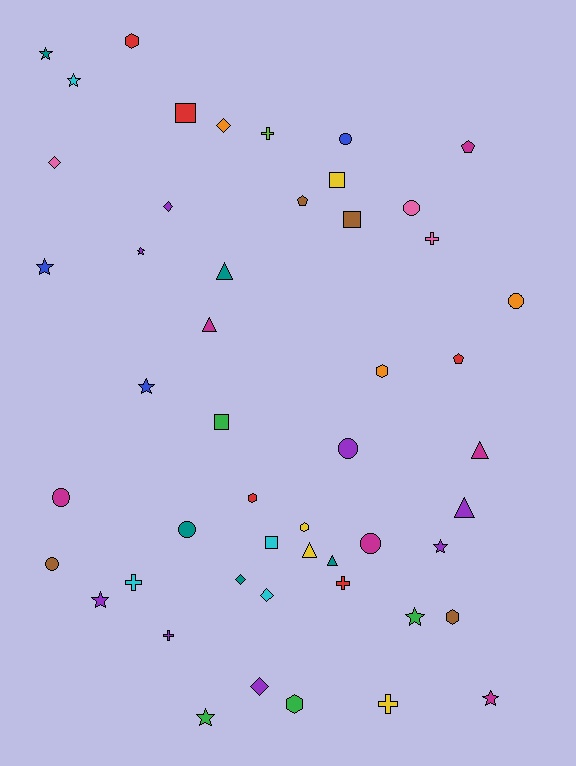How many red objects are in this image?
There are 5 red objects.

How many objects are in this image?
There are 50 objects.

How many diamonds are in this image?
There are 6 diamonds.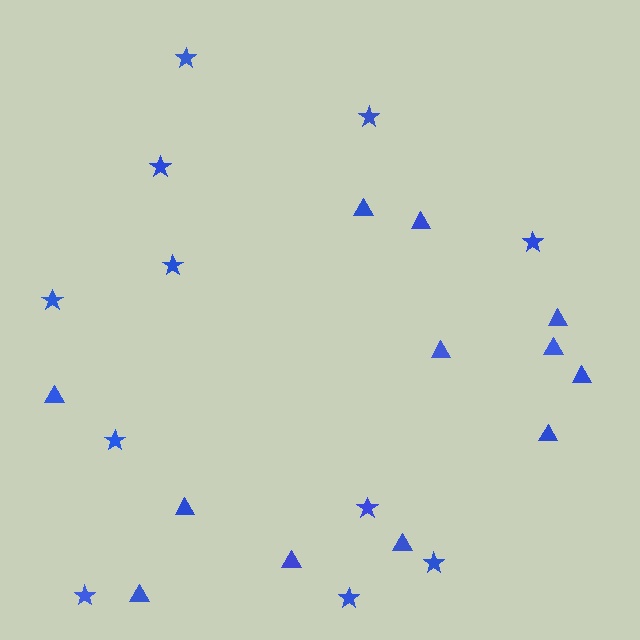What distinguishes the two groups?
There are 2 groups: one group of triangles (12) and one group of stars (11).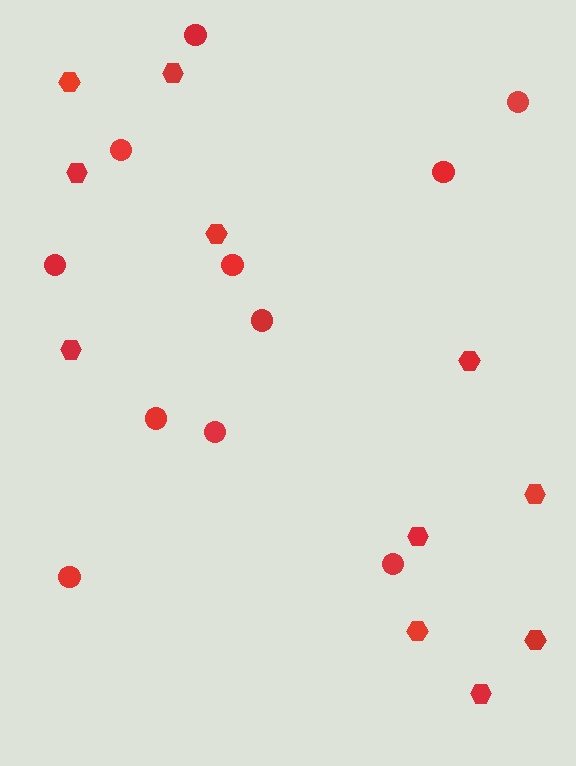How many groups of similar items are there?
There are 2 groups: one group of hexagons (11) and one group of circles (11).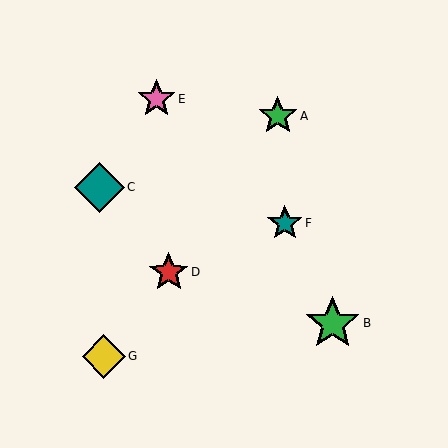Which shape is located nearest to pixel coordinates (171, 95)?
The pink star (labeled E) at (156, 99) is nearest to that location.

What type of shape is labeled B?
Shape B is a green star.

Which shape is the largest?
The green star (labeled B) is the largest.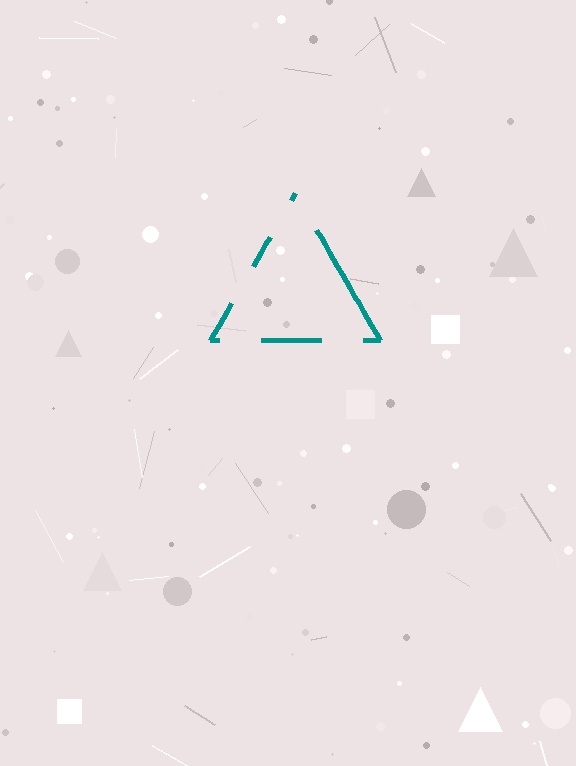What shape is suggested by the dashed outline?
The dashed outline suggests a triangle.